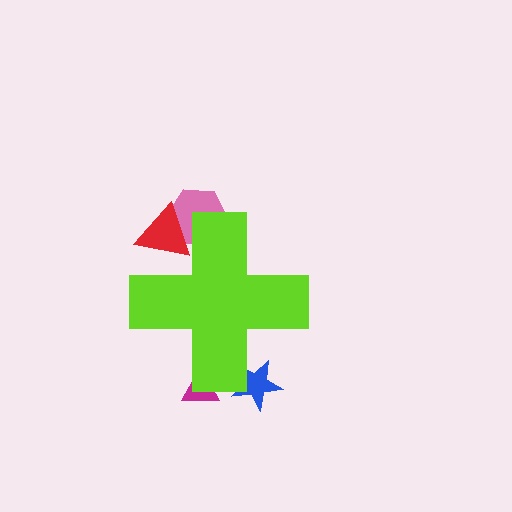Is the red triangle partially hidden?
Yes, the red triangle is partially hidden behind the lime cross.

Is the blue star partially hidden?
Yes, the blue star is partially hidden behind the lime cross.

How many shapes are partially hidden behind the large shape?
4 shapes are partially hidden.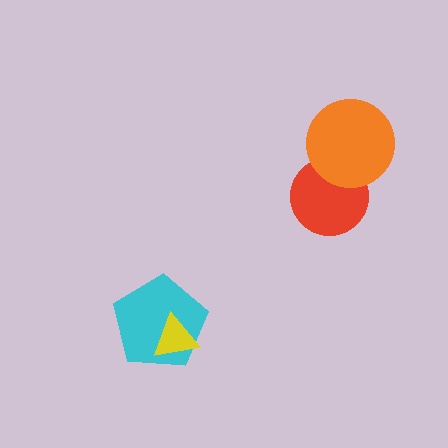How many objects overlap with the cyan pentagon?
1 object overlaps with the cyan pentagon.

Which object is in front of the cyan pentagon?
The yellow triangle is in front of the cyan pentagon.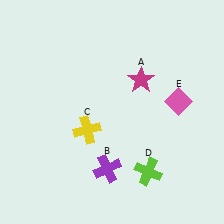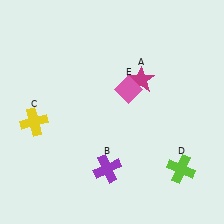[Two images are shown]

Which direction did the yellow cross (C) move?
The yellow cross (C) moved left.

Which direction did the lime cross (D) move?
The lime cross (D) moved right.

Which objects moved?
The objects that moved are: the yellow cross (C), the lime cross (D), the pink diamond (E).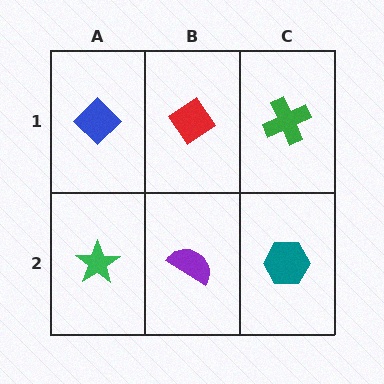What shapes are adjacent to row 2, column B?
A red diamond (row 1, column B), a green star (row 2, column A), a teal hexagon (row 2, column C).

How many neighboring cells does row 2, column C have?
2.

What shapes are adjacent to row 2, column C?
A green cross (row 1, column C), a purple semicircle (row 2, column B).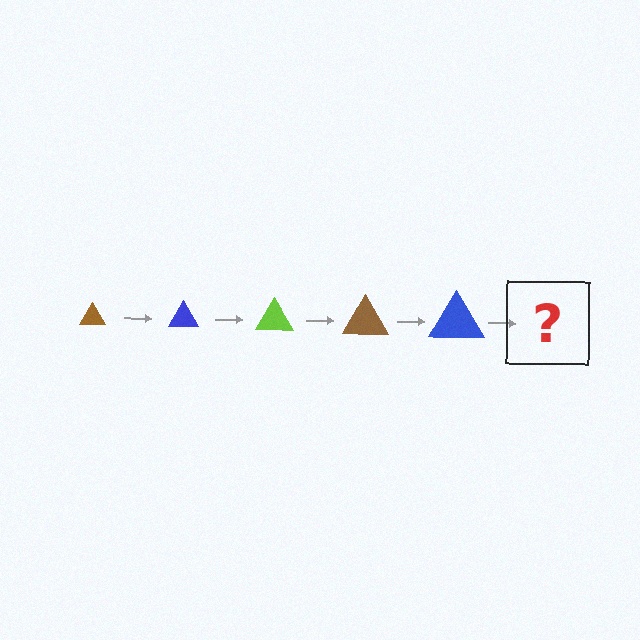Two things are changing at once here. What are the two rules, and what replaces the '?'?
The two rules are that the triangle grows larger each step and the color cycles through brown, blue, and lime. The '?' should be a lime triangle, larger than the previous one.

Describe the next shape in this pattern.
It should be a lime triangle, larger than the previous one.